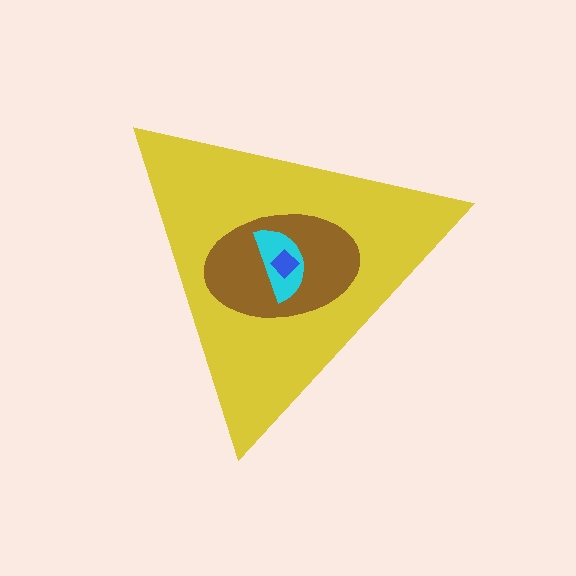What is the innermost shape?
The blue diamond.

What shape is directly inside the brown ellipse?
The cyan semicircle.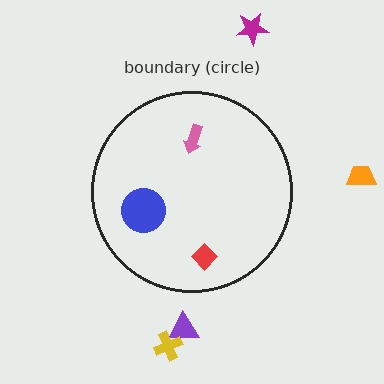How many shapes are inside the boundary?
3 inside, 4 outside.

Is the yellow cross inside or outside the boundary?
Outside.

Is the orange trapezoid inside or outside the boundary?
Outside.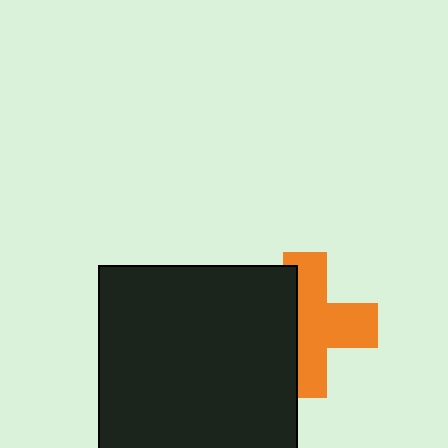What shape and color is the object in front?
The object in front is a black square.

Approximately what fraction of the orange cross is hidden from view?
Roughly 38% of the orange cross is hidden behind the black square.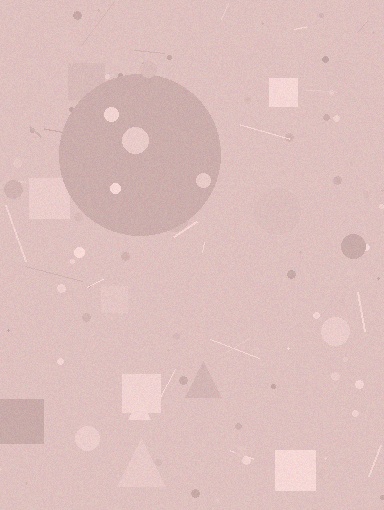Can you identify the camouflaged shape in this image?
The camouflaged shape is a circle.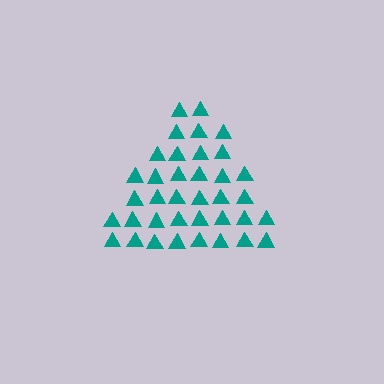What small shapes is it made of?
It is made of small triangles.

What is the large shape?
The large shape is a triangle.